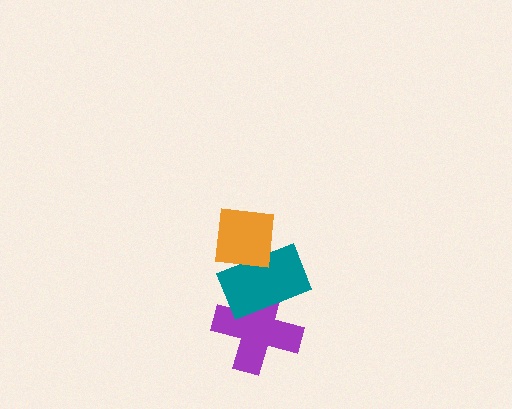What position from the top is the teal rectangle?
The teal rectangle is 2nd from the top.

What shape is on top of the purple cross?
The teal rectangle is on top of the purple cross.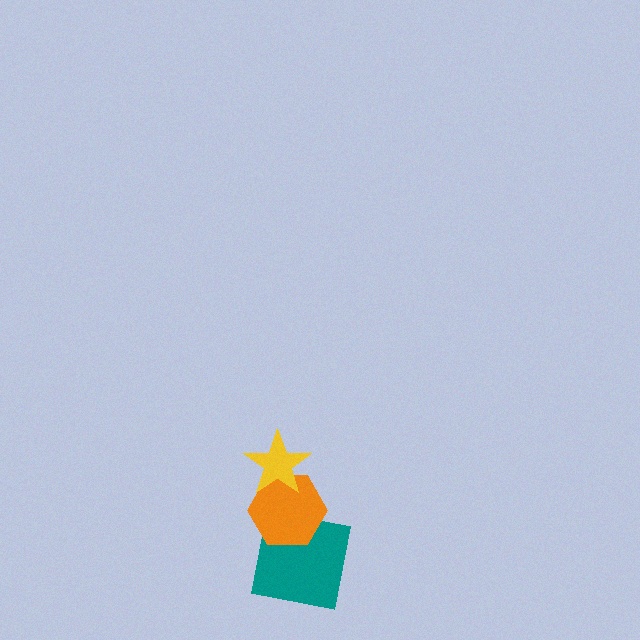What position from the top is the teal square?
The teal square is 3rd from the top.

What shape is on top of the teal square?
The orange hexagon is on top of the teal square.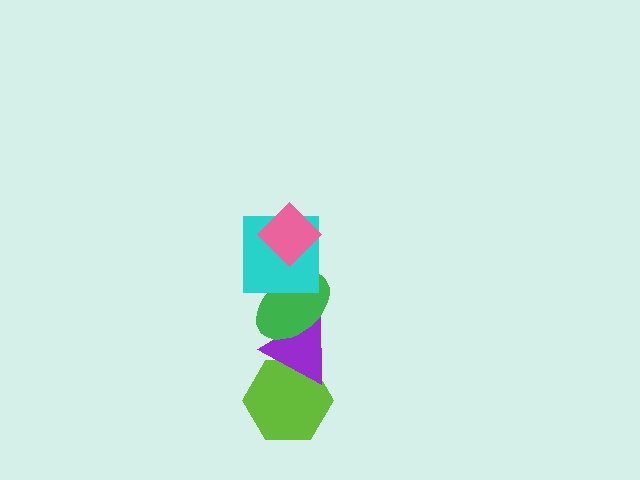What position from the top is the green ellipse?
The green ellipse is 3rd from the top.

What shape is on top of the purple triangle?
The green ellipse is on top of the purple triangle.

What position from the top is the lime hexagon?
The lime hexagon is 5th from the top.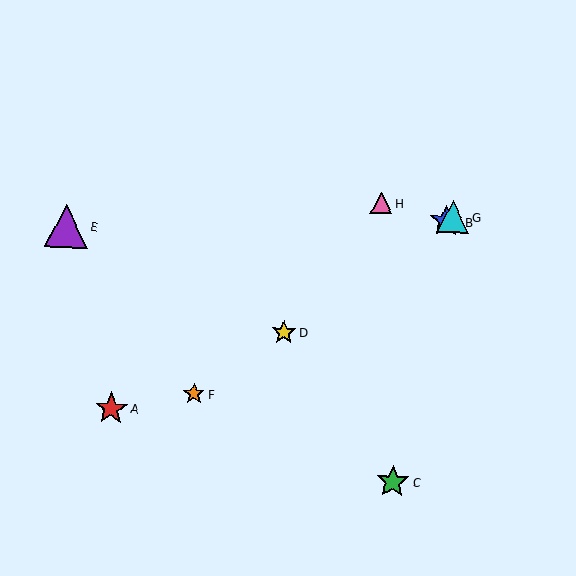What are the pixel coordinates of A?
Object A is at (111, 408).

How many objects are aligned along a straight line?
4 objects (B, D, F, G) are aligned along a straight line.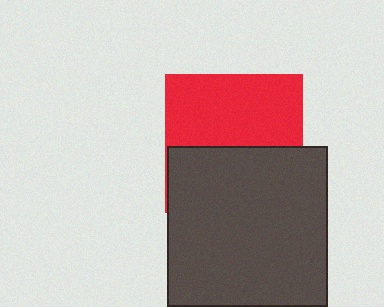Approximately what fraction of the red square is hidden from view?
Roughly 48% of the red square is hidden behind the dark gray square.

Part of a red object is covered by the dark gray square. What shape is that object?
It is a square.